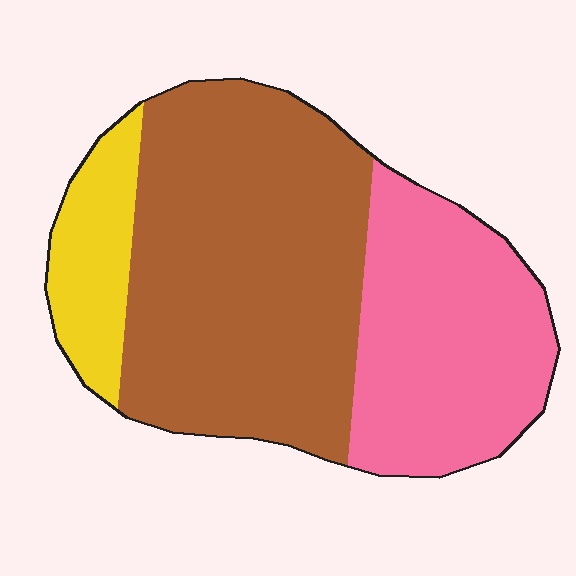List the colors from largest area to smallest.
From largest to smallest: brown, pink, yellow.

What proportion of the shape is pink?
Pink covers 33% of the shape.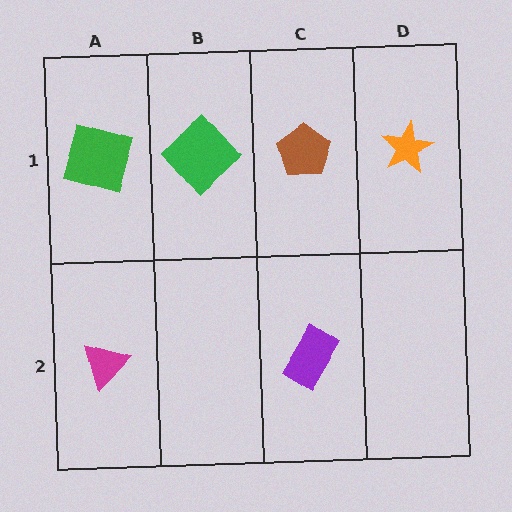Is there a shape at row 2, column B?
No, that cell is empty.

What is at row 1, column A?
A green square.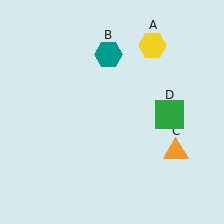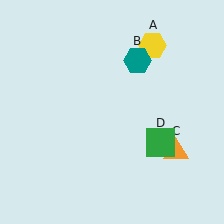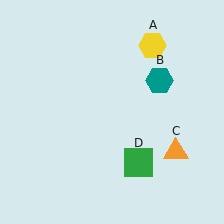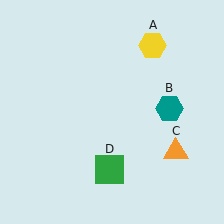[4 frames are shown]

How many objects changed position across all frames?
2 objects changed position: teal hexagon (object B), green square (object D).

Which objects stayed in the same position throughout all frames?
Yellow hexagon (object A) and orange triangle (object C) remained stationary.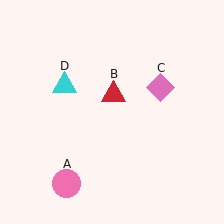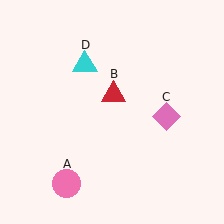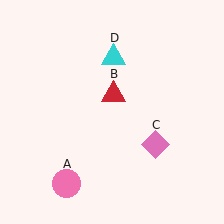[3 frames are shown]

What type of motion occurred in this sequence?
The pink diamond (object C), cyan triangle (object D) rotated clockwise around the center of the scene.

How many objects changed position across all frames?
2 objects changed position: pink diamond (object C), cyan triangle (object D).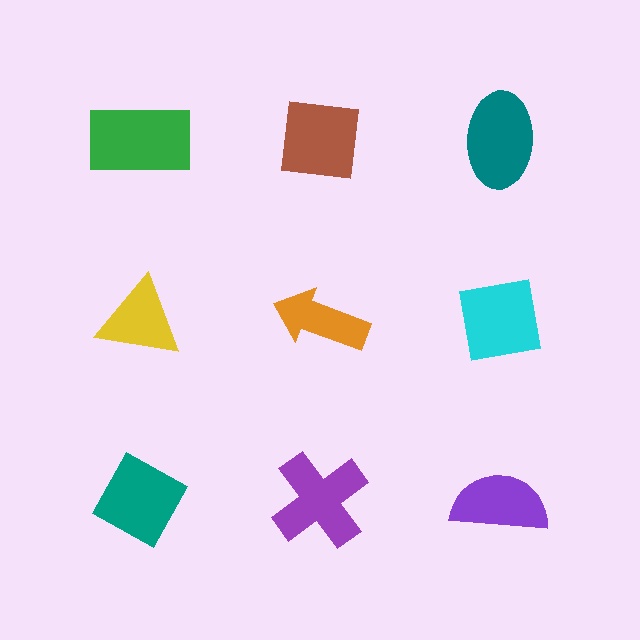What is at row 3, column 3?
A purple semicircle.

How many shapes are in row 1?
3 shapes.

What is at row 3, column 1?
A teal diamond.